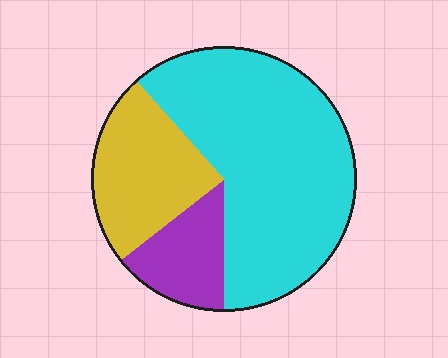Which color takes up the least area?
Purple, at roughly 15%.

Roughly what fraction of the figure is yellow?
Yellow covers 24% of the figure.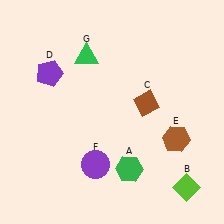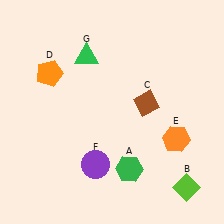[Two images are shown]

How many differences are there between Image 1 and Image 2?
There are 2 differences between the two images.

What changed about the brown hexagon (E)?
In Image 1, E is brown. In Image 2, it changed to orange.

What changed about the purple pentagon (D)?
In Image 1, D is purple. In Image 2, it changed to orange.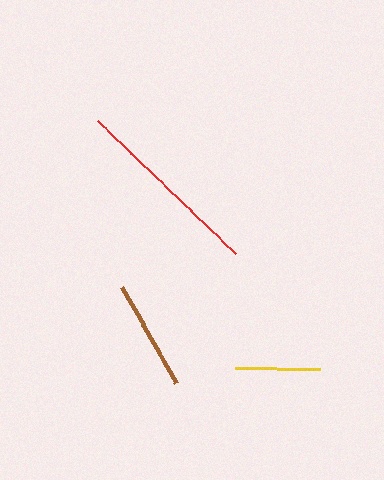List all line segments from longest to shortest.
From longest to shortest: red, brown, yellow.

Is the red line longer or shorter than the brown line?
The red line is longer than the brown line.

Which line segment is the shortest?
The yellow line is the shortest at approximately 85 pixels.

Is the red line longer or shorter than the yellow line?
The red line is longer than the yellow line.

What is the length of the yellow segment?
The yellow segment is approximately 85 pixels long.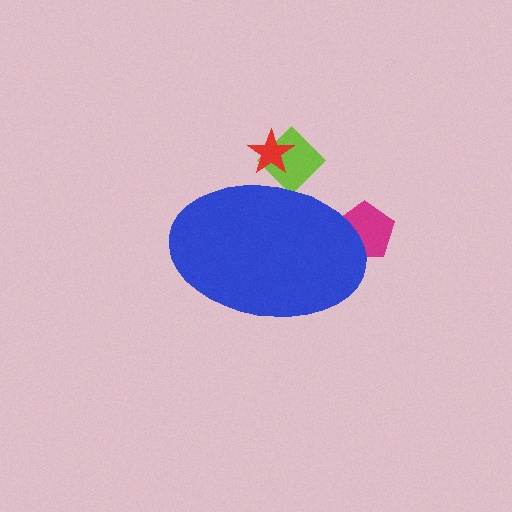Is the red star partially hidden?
Yes, the red star is partially hidden behind the blue ellipse.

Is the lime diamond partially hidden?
Yes, the lime diamond is partially hidden behind the blue ellipse.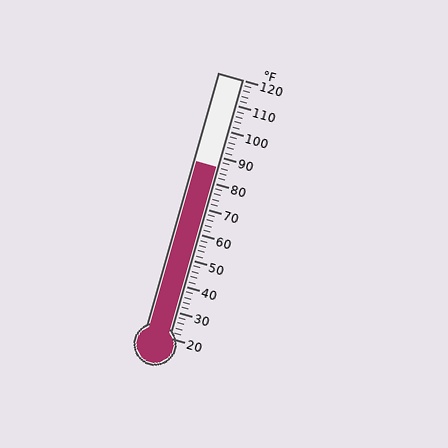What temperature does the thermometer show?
The thermometer shows approximately 86°F.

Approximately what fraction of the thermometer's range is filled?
The thermometer is filled to approximately 65% of its range.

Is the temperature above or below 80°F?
The temperature is above 80°F.